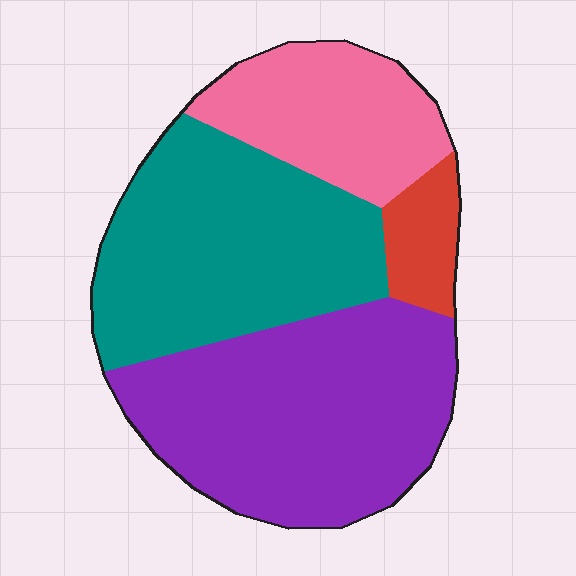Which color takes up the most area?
Purple, at roughly 40%.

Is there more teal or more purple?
Purple.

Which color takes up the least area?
Red, at roughly 5%.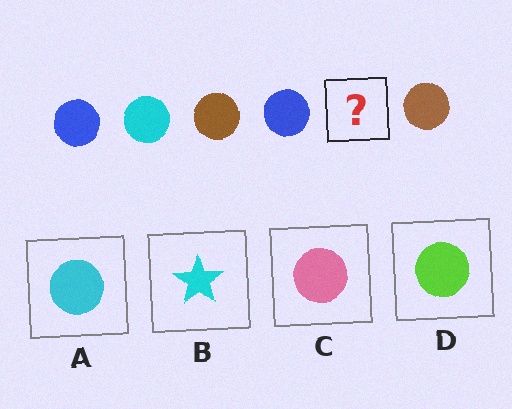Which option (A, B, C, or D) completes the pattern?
A.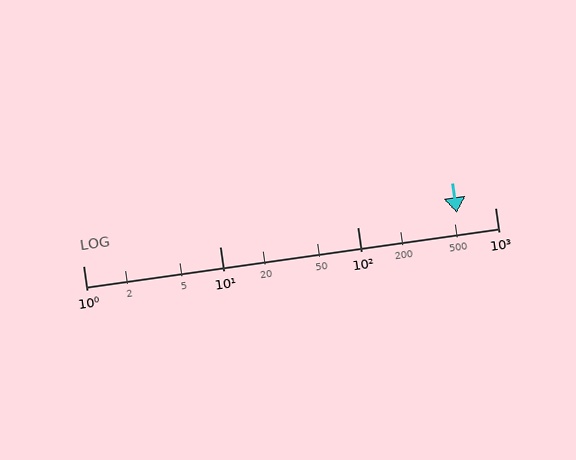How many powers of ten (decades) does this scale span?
The scale spans 3 decades, from 1 to 1000.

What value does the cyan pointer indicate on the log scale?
The pointer indicates approximately 530.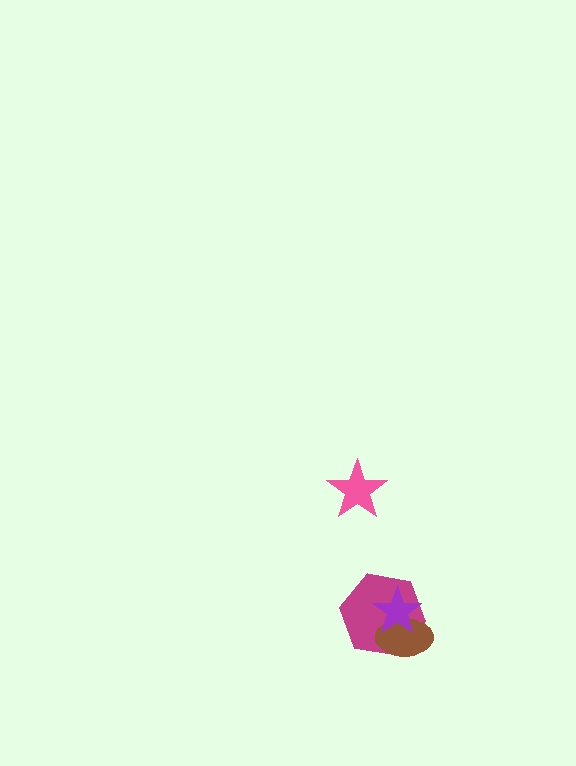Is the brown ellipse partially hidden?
Yes, it is partially covered by another shape.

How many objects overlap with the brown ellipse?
2 objects overlap with the brown ellipse.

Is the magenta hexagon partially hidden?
Yes, it is partially covered by another shape.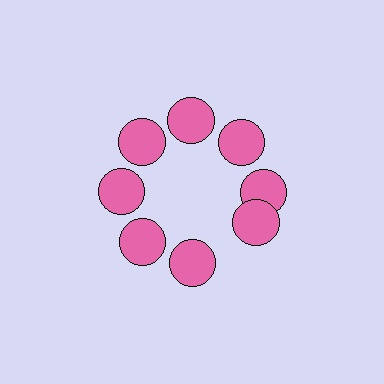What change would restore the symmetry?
The symmetry would be restored by rotating it back into even spacing with its neighbors so that all 8 circles sit at equal angles and equal distance from the center.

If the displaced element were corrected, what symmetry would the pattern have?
It would have 8-fold rotational symmetry — the pattern would map onto itself every 45 degrees.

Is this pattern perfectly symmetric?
No. The 8 pink circles are arranged in a ring, but one element near the 4 o'clock position is rotated out of alignment along the ring, breaking the 8-fold rotational symmetry.